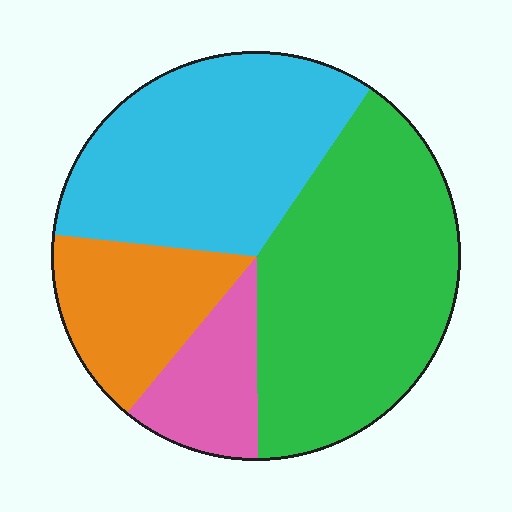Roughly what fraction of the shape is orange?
Orange covers 16% of the shape.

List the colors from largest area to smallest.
From largest to smallest: green, cyan, orange, pink.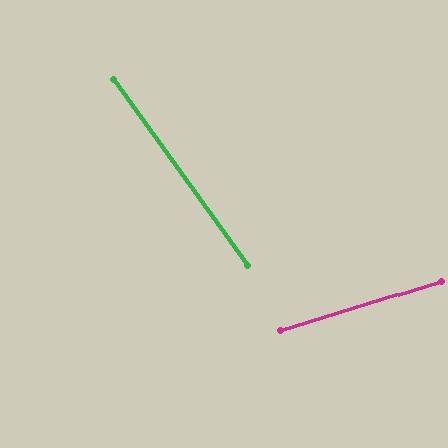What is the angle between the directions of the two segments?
Approximately 71 degrees.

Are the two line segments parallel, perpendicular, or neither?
Neither parallel nor perpendicular — they differ by about 71°.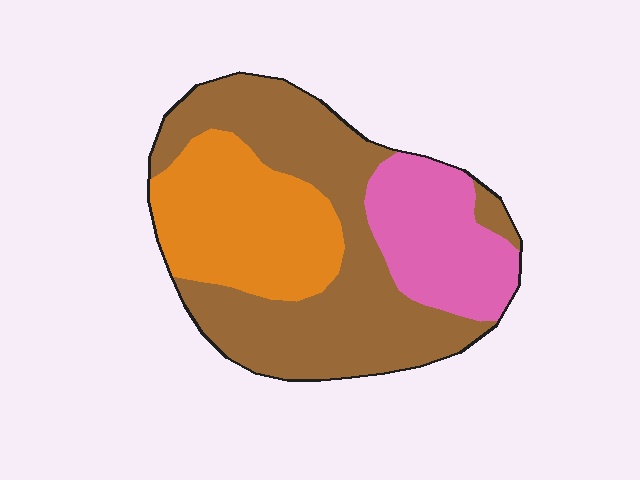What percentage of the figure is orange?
Orange covers about 30% of the figure.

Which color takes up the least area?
Pink, at roughly 20%.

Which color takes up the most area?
Brown, at roughly 50%.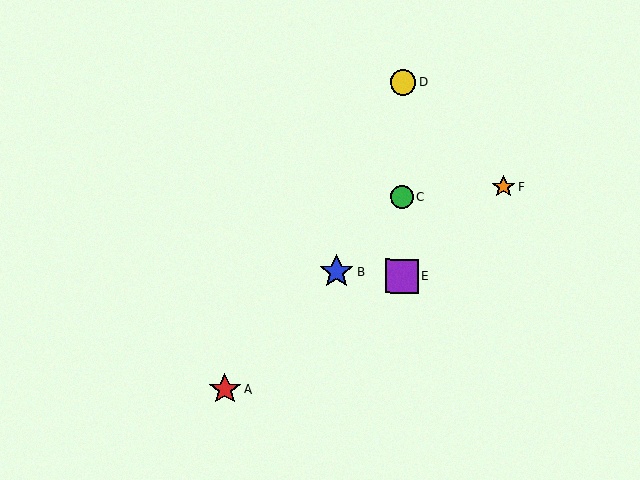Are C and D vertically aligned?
Yes, both are at x≈402.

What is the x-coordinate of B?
Object B is at x≈336.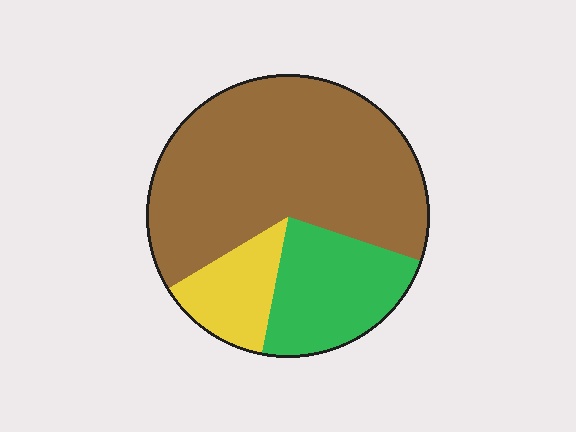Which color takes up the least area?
Yellow, at roughly 15%.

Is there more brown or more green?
Brown.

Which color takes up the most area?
Brown, at roughly 65%.